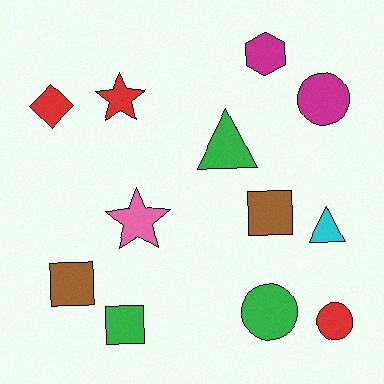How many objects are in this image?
There are 12 objects.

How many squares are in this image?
There are 3 squares.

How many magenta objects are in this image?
There are 2 magenta objects.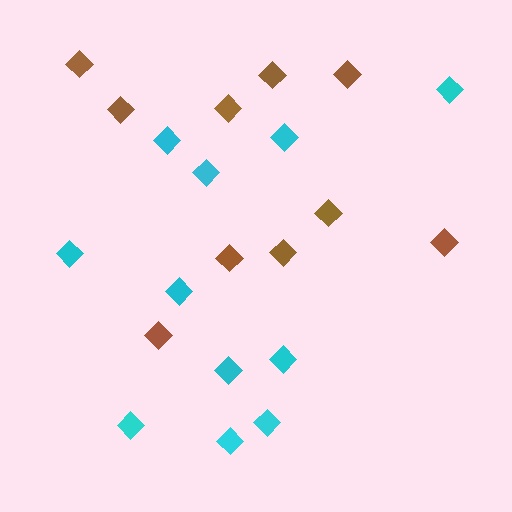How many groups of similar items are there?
There are 2 groups: one group of cyan diamonds (11) and one group of brown diamonds (10).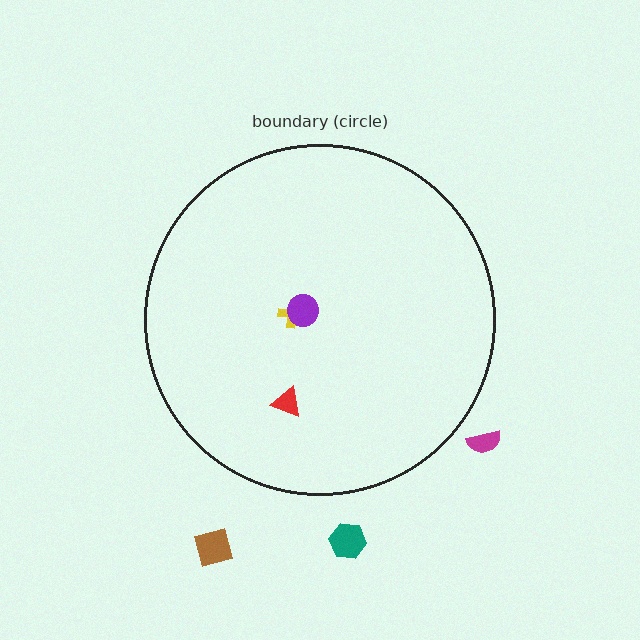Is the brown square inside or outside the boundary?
Outside.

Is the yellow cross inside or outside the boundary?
Inside.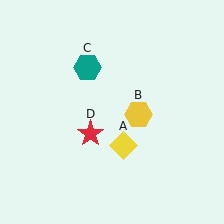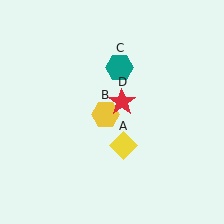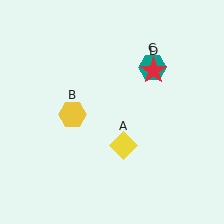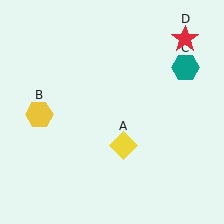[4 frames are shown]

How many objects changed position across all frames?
3 objects changed position: yellow hexagon (object B), teal hexagon (object C), red star (object D).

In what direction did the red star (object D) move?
The red star (object D) moved up and to the right.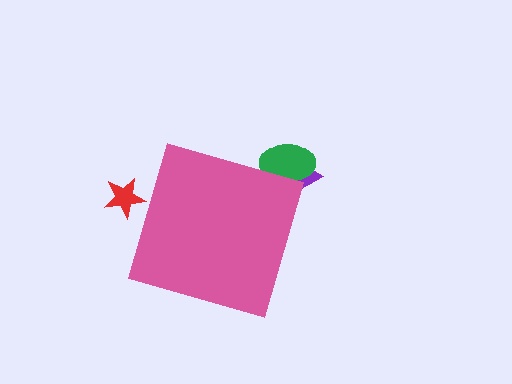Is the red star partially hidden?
Yes, the red star is partially hidden behind the pink diamond.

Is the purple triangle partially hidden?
Yes, the purple triangle is partially hidden behind the pink diamond.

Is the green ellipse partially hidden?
Yes, the green ellipse is partially hidden behind the pink diamond.